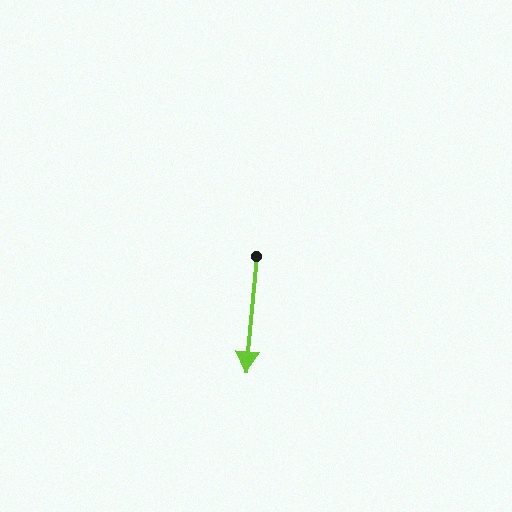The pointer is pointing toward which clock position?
Roughly 6 o'clock.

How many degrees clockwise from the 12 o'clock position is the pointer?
Approximately 185 degrees.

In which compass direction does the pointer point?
South.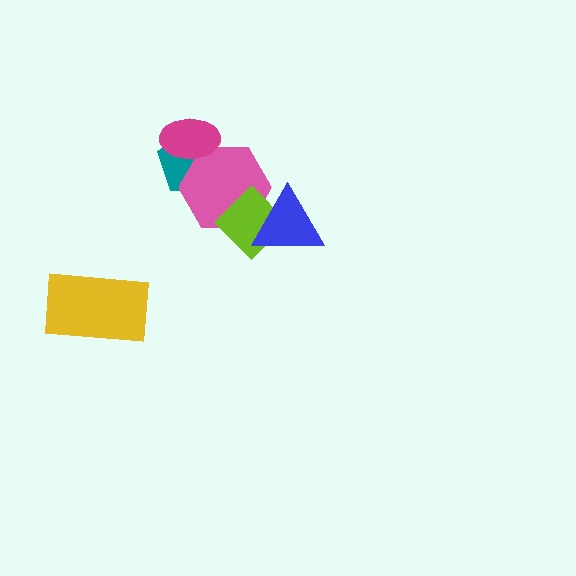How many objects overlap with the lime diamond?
2 objects overlap with the lime diamond.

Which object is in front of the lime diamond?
The blue triangle is in front of the lime diamond.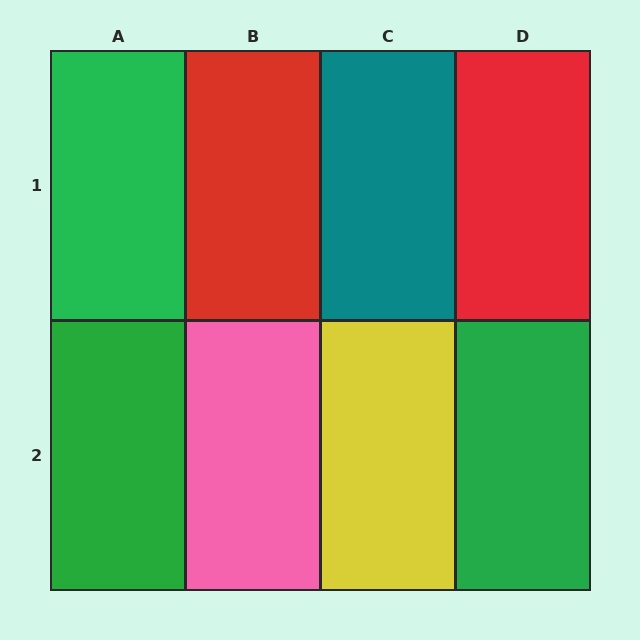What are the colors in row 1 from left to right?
Green, red, teal, red.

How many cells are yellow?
1 cell is yellow.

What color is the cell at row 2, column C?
Yellow.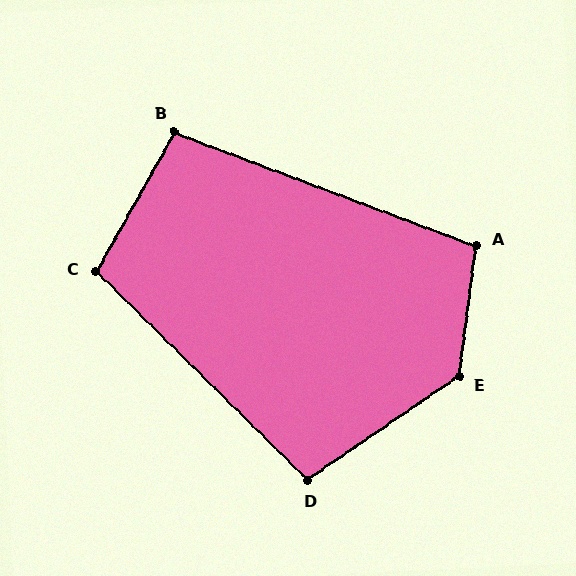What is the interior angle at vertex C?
Approximately 105 degrees (obtuse).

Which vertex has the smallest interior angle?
B, at approximately 99 degrees.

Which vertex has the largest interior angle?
E, at approximately 132 degrees.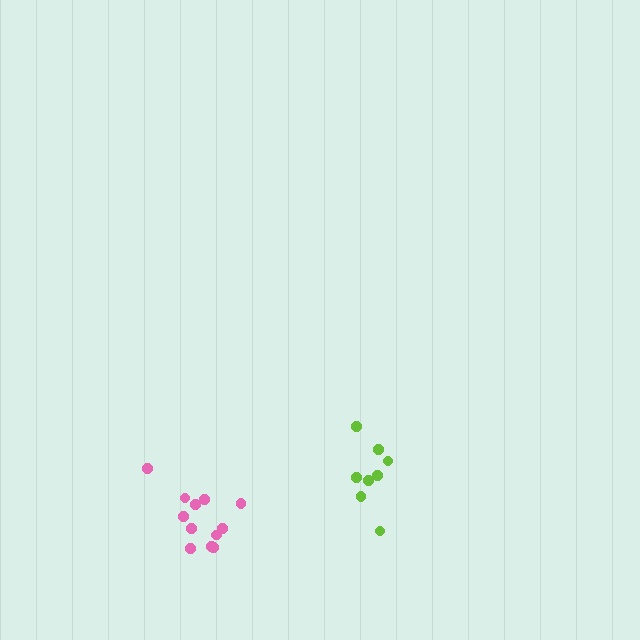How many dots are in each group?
Group 1: 12 dots, Group 2: 8 dots (20 total).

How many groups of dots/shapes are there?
There are 2 groups.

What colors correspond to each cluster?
The clusters are colored: pink, lime.